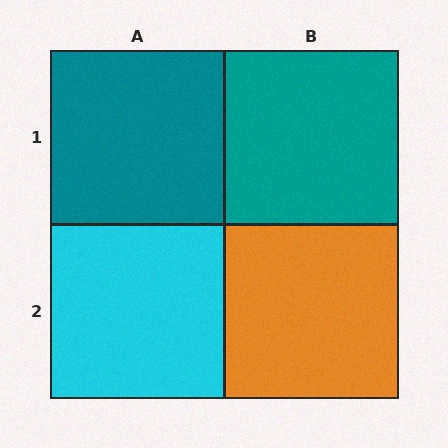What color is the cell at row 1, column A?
Teal.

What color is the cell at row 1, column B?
Teal.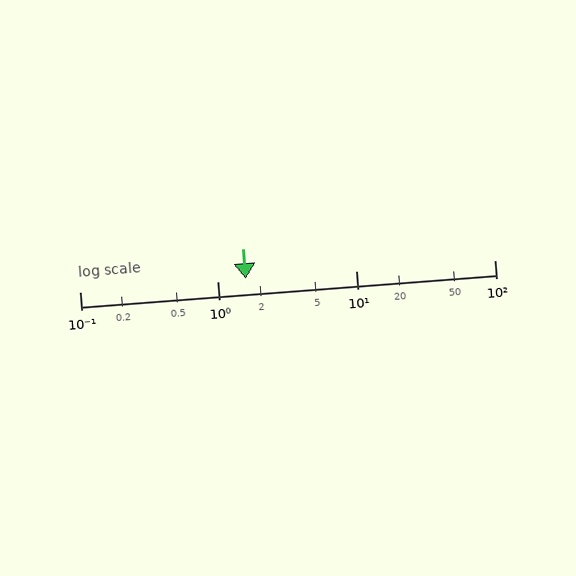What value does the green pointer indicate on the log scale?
The pointer indicates approximately 1.6.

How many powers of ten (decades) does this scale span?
The scale spans 3 decades, from 0.1 to 100.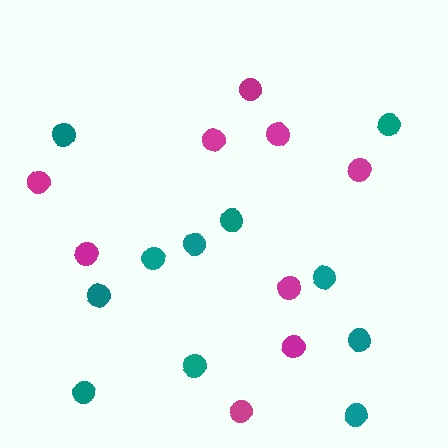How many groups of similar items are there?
There are 2 groups: one group of teal circles (11) and one group of magenta circles (9).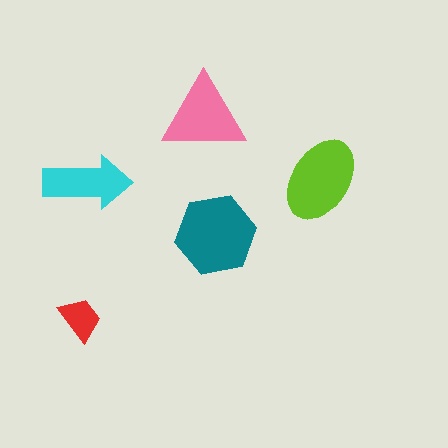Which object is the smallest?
The red trapezoid.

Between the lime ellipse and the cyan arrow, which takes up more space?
The lime ellipse.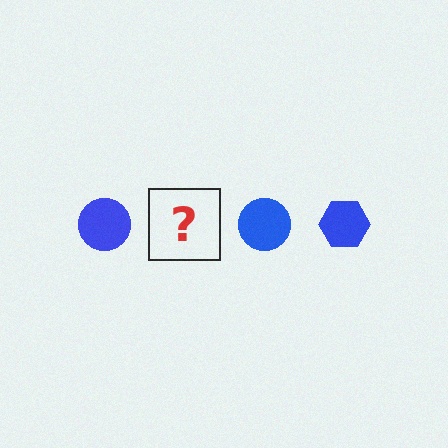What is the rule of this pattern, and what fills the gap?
The rule is that the pattern cycles through circle, hexagon shapes in blue. The gap should be filled with a blue hexagon.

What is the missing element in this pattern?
The missing element is a blue hexagon.